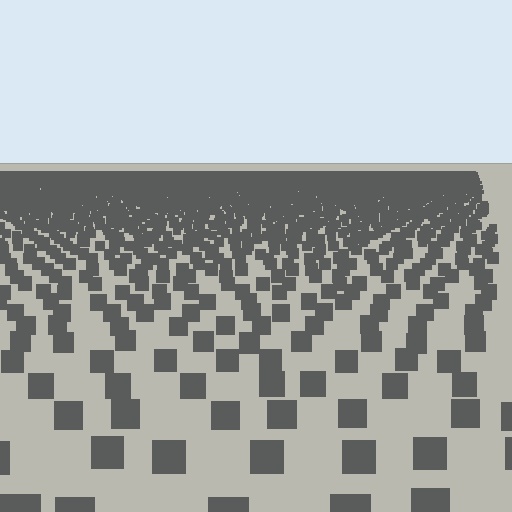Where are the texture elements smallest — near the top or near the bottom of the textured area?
Near the top.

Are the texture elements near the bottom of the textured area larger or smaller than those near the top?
Larger. Near the bottom, elements are closer to the viewer and appear at a bigger on-screen size.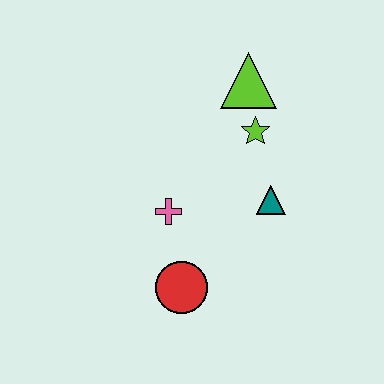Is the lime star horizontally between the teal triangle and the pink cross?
Yes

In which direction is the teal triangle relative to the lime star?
The teal triangle is below the lime star.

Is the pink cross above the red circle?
Yes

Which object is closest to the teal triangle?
The lime star is closest to the teal triangle.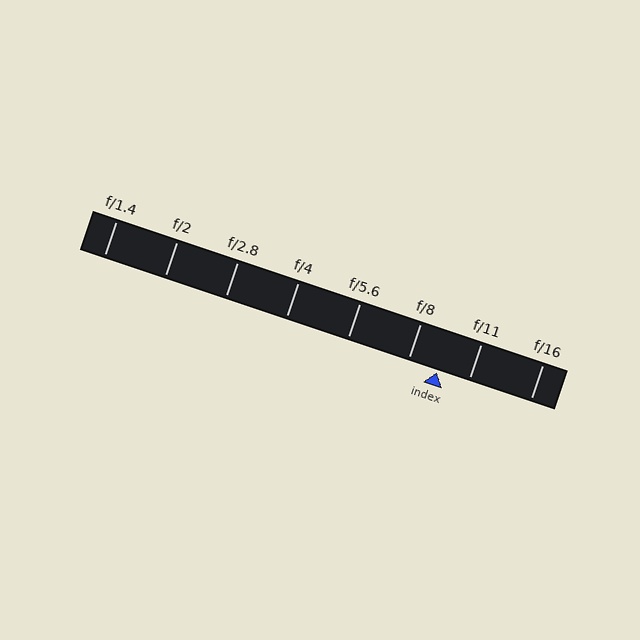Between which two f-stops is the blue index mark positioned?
The index mark is between f/8 and f/11.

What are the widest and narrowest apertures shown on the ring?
The widest aperture shown is f/1.4 and the narrowest is f/16.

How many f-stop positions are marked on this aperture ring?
There are 8 f-stop positions marked.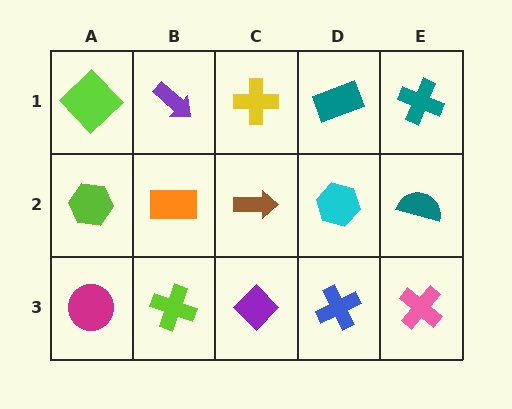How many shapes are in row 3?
5 shapes.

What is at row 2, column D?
A cyan hexagon.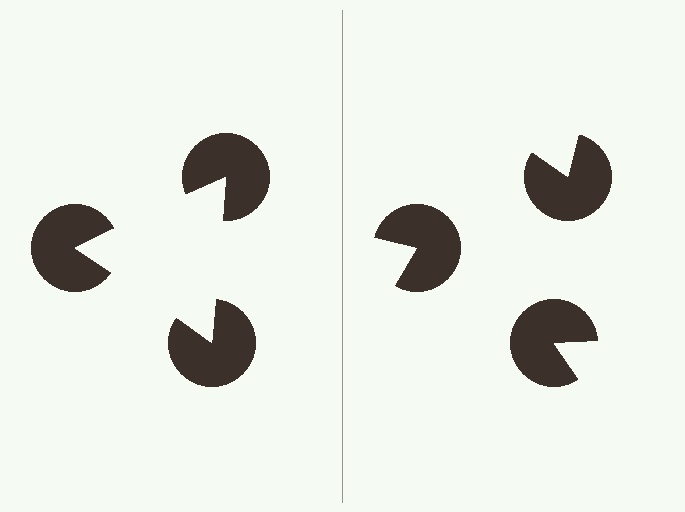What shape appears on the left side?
An illusory triangle.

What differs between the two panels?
The pac-man discs are positioned identically on both sides; only the wedge orientations differ. On the left they align to a triangle; on the right they are misaligned.